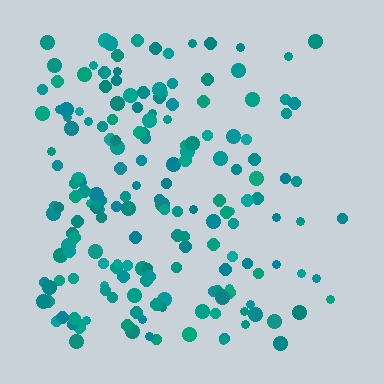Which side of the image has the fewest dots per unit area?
The right.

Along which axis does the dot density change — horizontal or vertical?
Horizontal.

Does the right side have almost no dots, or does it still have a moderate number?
Still a moderate number, just noticeably fewer than the left.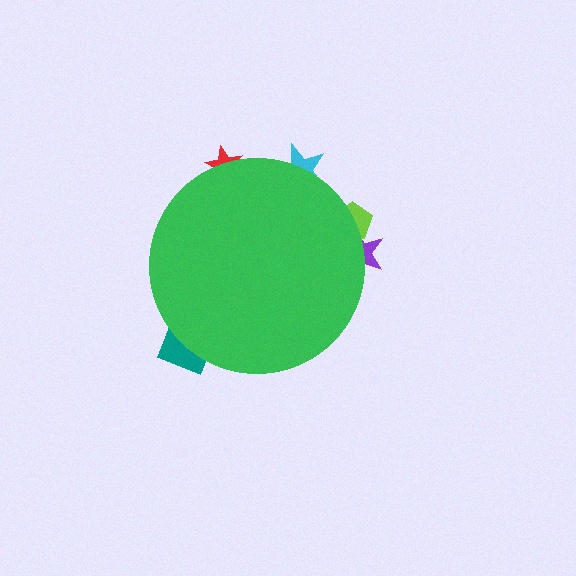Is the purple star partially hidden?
Yes, the purple star is partially hidden behind the green circle.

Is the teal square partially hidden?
Yes, the teal square is partially hidden behind the green circle.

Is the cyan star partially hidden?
Yes, the cyan star is partially hidden behind the green circle.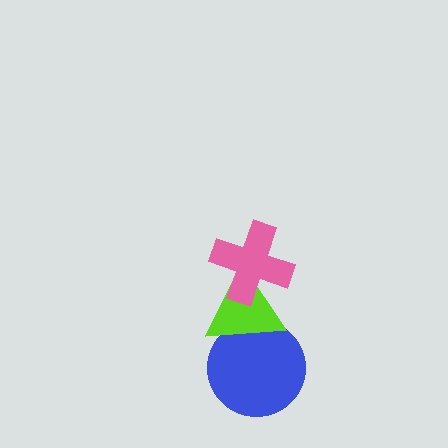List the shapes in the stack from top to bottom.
From top to bottom: the pink cross, the lime triangle, the blue circle.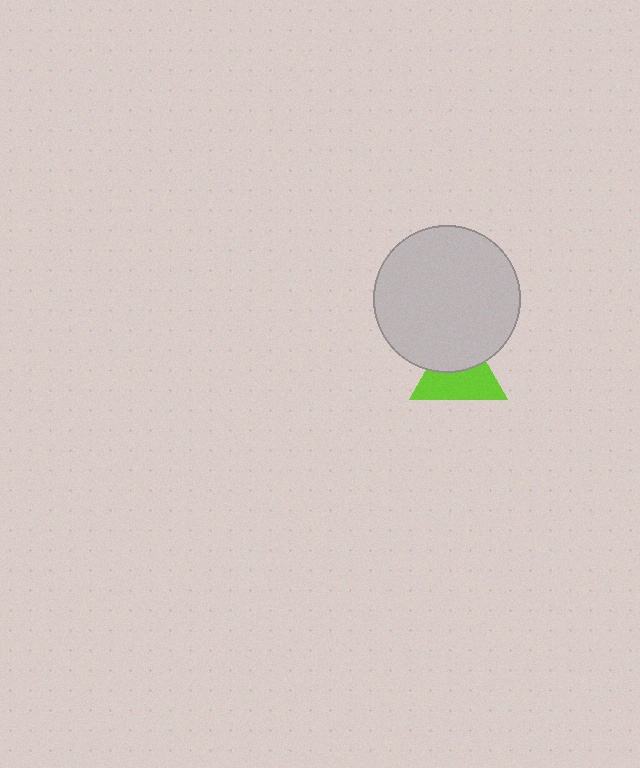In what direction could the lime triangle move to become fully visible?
The lime triangle could move down. That would shift it out from behind the light gray circle entirely.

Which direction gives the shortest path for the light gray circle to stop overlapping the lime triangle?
Moving up gives the shortest separation.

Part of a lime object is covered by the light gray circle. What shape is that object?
It is a triangle.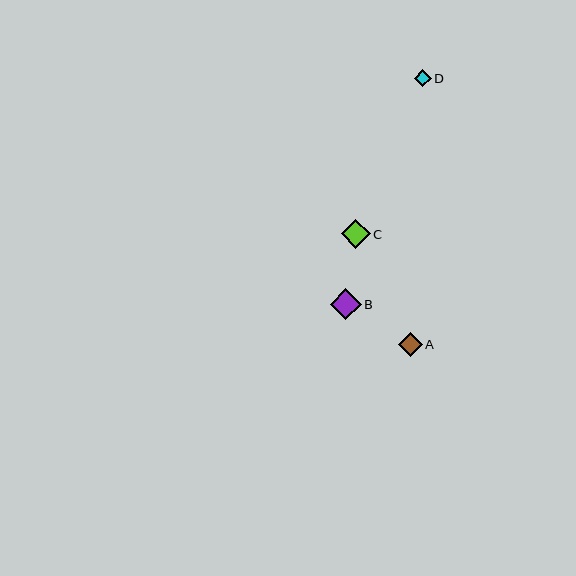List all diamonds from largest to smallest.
From largest to smallest: B, C, A, D.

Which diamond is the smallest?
Diamond D is the smallest with a size of approximately 17 pixels.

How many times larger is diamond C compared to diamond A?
Diamond C is approximately 1.2 times the size of diamond A.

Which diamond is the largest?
Diamond B is the largest with a size of approximately 31 pixels.